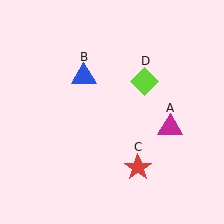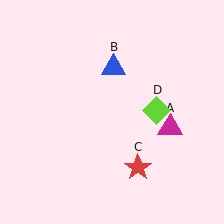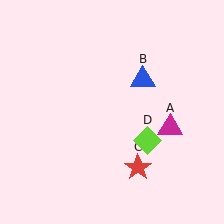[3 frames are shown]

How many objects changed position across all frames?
2 objects changed position: blue triangle (object B), lime diamond (object D).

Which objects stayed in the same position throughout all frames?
Magenta triangle (object A) and red star (object C) remained stationary.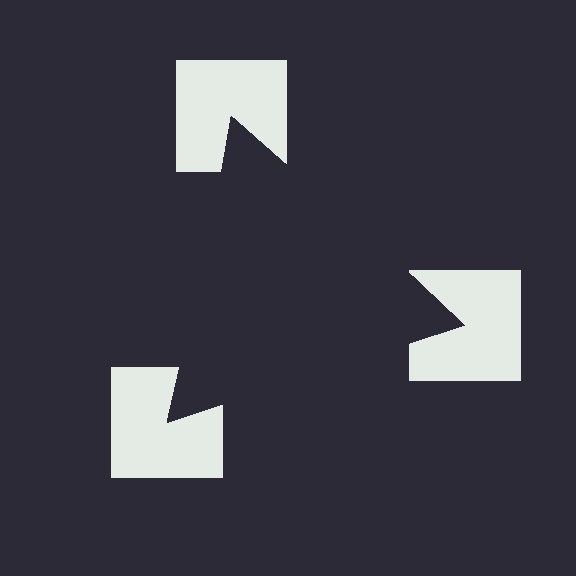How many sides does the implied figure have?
3 sides.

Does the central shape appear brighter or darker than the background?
It typically appears slightly darker than the background, even though no actual brightness change is drawn.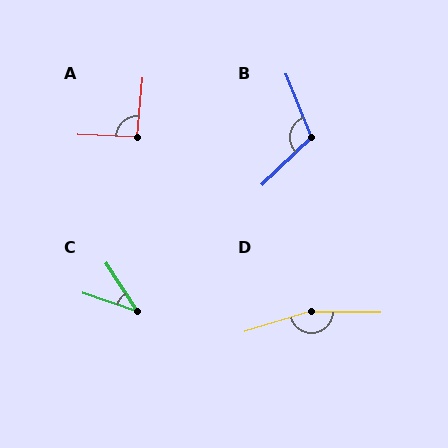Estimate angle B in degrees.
Approximately 112 degrees.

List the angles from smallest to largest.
C (38°), A (93°), B (112°), D (163°).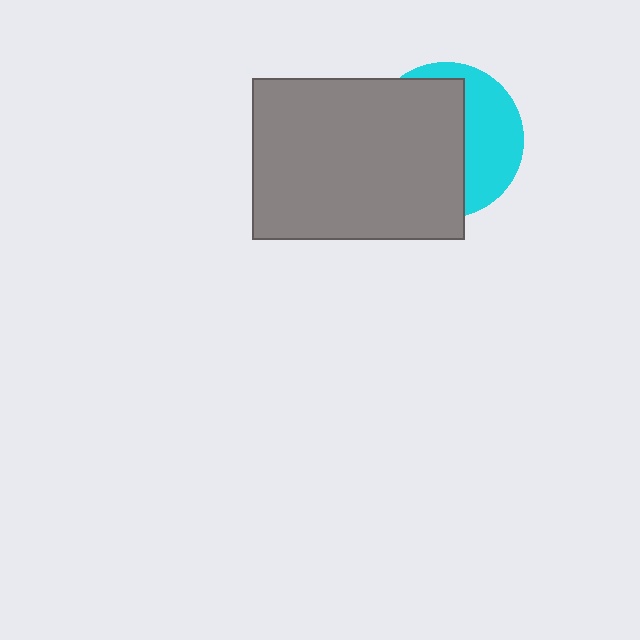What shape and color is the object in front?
The object in front is a gray rectangle.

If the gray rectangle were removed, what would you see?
You would see the complete cyan circle.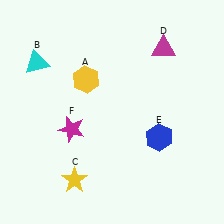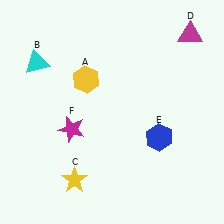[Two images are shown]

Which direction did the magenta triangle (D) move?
The magenta triangle (D) moved right.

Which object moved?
The magenta triangle (D) moved right.